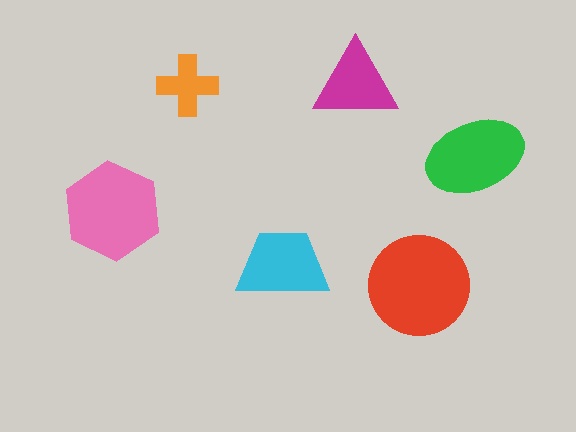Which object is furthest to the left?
The pink hexagon is leftmost.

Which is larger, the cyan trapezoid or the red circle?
The red circle.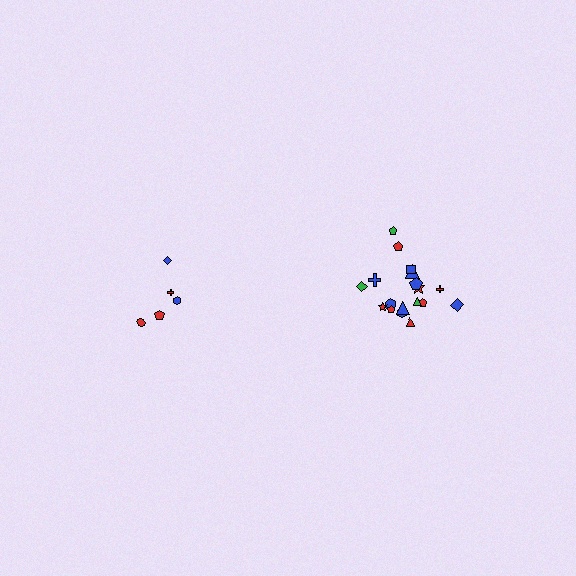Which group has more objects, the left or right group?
The right group.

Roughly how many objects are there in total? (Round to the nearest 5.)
Roughly 25 objects in total.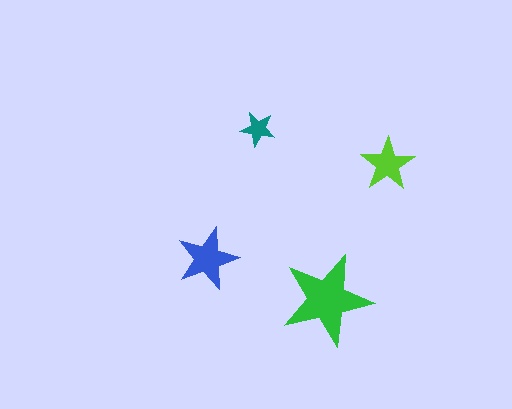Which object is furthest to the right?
The lime star is rightmost.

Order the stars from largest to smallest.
the green one, the blue one, the lime one, the teal one.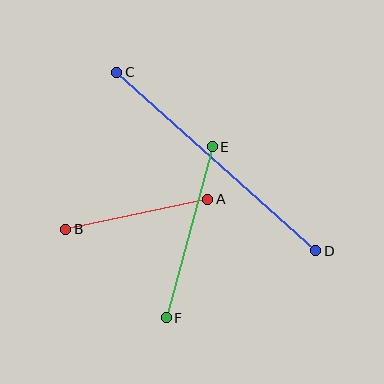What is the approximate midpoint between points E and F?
The midpoint is at approximately (189, 232) pixels.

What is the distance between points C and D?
The distance is approximately 267 pixels.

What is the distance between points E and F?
The distance is approximately 177 pixels.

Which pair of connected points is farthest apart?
Points C and D are farthest apart.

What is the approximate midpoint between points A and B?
The midpoint is at approximately (137, 214) pixels.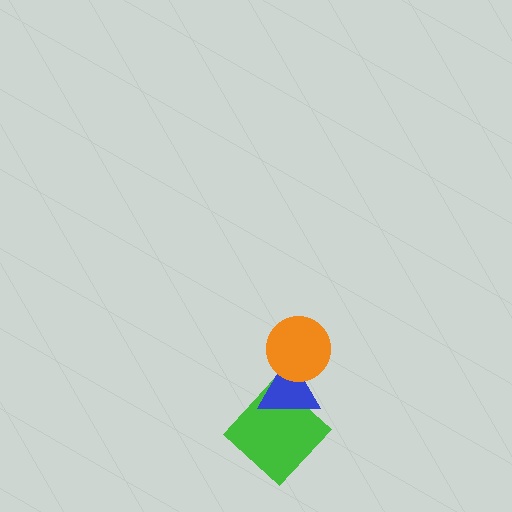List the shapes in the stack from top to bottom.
From top to bottom: the orange circle, the blue triangle, the green diamond.